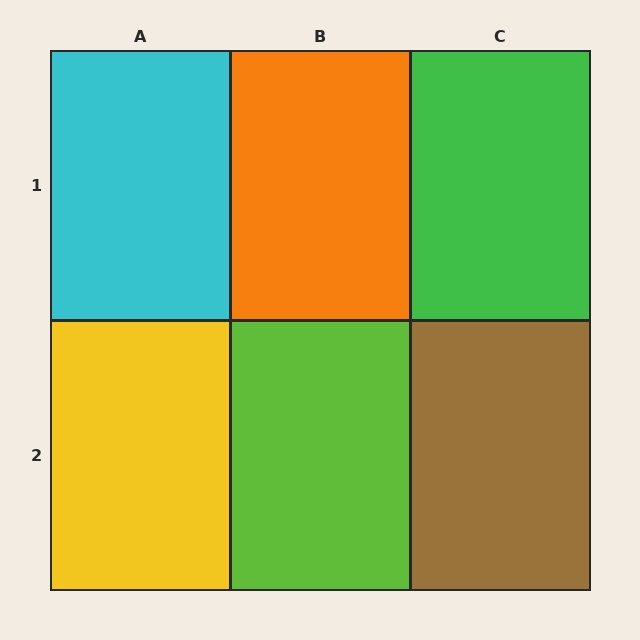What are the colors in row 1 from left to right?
Cyan, orange, green.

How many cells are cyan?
1 cell is cyan.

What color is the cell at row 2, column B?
Lime.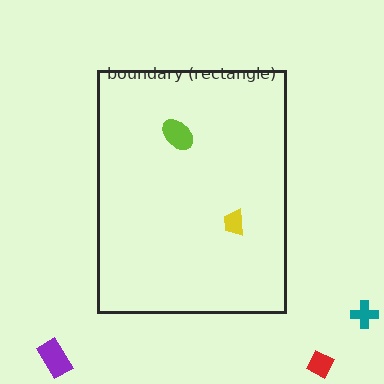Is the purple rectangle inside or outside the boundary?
Outside.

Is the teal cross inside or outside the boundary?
Outside.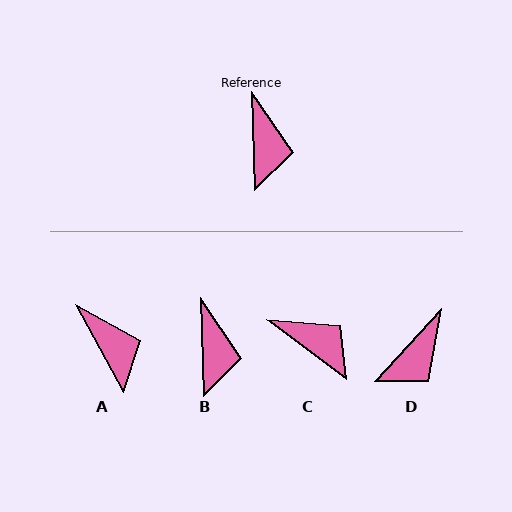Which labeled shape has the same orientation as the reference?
B.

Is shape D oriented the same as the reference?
No, it is off by about 44 degrees.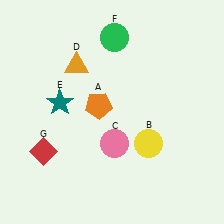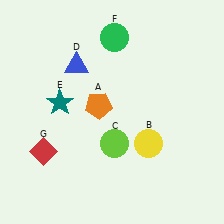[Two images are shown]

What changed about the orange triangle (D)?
In Image 1, D is orange. In Image 2, it changed to blue.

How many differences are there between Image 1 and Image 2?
There are 2 differences between the two images.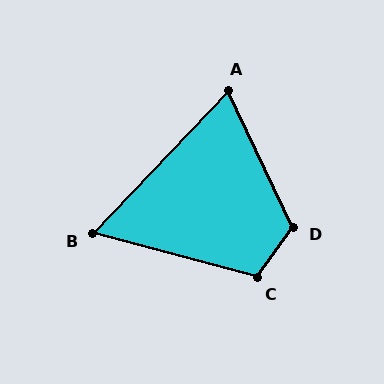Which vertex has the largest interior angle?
D, at approximately 119 degrees.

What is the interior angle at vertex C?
Approximately 111 degrees (obtuse).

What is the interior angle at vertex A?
Approximately 69 degrees (acute).